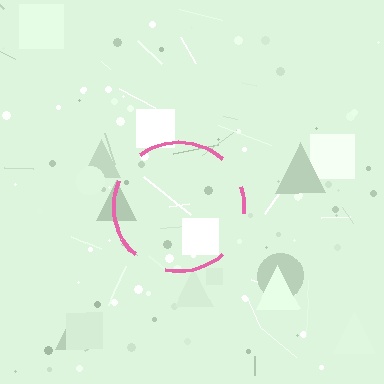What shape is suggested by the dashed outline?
The dashed outline suggests a circle.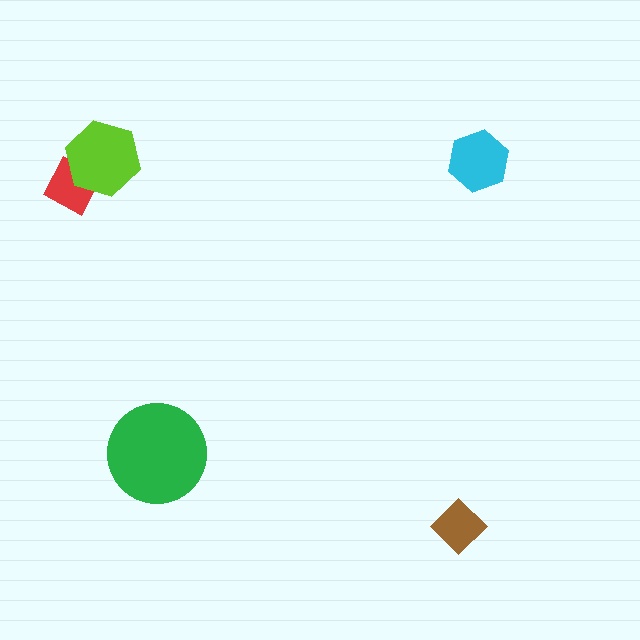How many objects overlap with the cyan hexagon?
0 objects overlap with the cyan hexagon.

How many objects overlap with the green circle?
0 objects overlap with the green circle.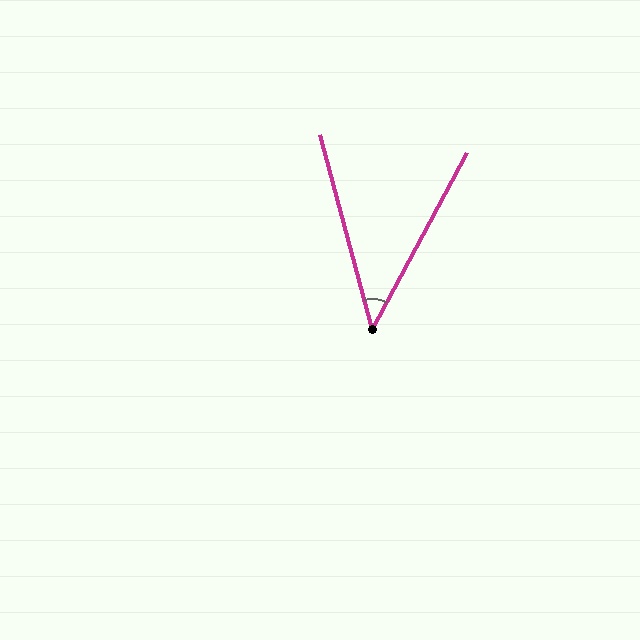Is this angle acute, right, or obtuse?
It is acute.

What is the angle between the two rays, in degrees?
Approximately 43 degrees.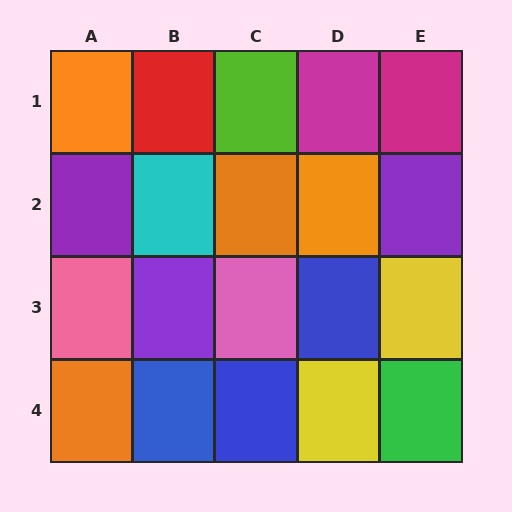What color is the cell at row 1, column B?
Red.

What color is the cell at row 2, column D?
Orange.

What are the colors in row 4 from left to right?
Orange, blue, blue, yellow, green.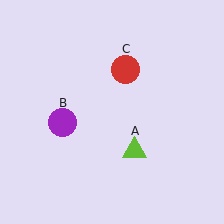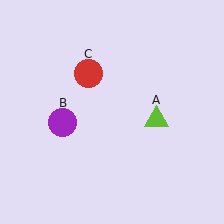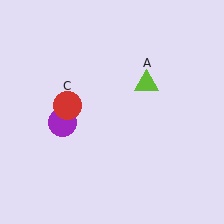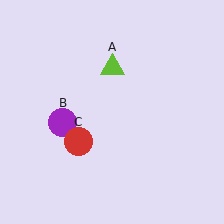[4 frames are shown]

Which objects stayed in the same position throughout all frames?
Purple circle (object B) remained stationary.